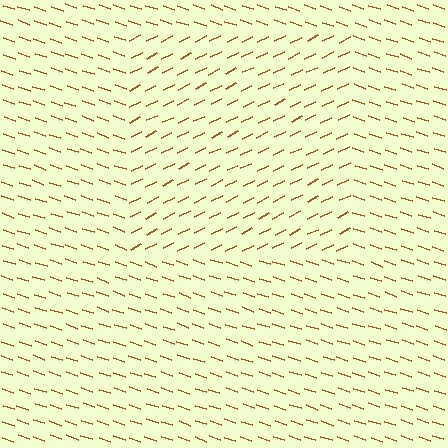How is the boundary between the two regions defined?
The boundary is defined purely by a change in line orientation (approximately 45 degrees difference). All lines are the same color and thickness.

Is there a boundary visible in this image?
Yes, there is a texture boundary formed by a change in line orientation.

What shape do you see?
I see a rectangle.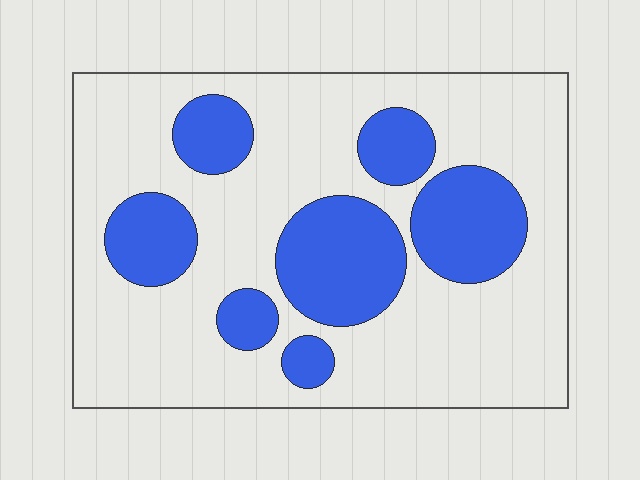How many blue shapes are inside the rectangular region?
7.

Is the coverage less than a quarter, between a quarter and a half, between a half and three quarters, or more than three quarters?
Between a quarter and a half.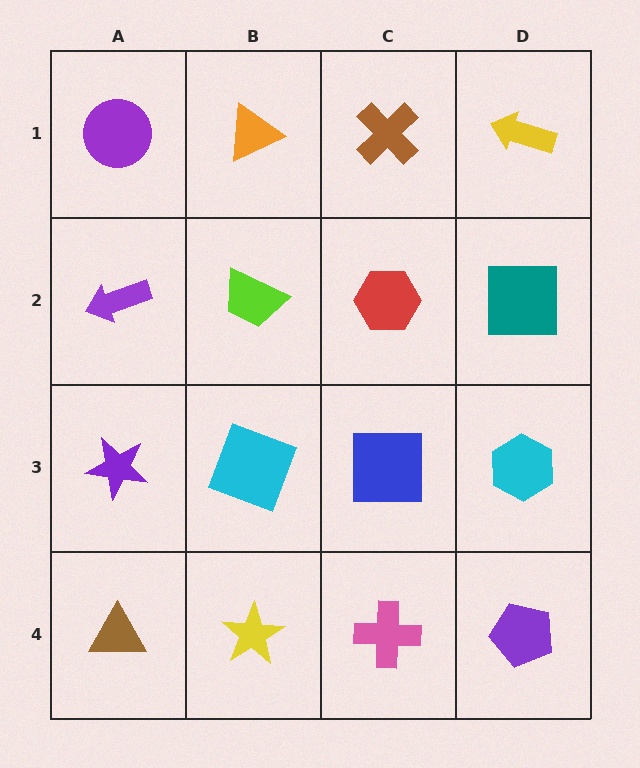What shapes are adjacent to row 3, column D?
A teal square (row 2, column D), a purple pentagon (row 4, column D), a blue square (row 3, column C).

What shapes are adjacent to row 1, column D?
A teal square (row 2, column D), a brown cross (row 1, column C).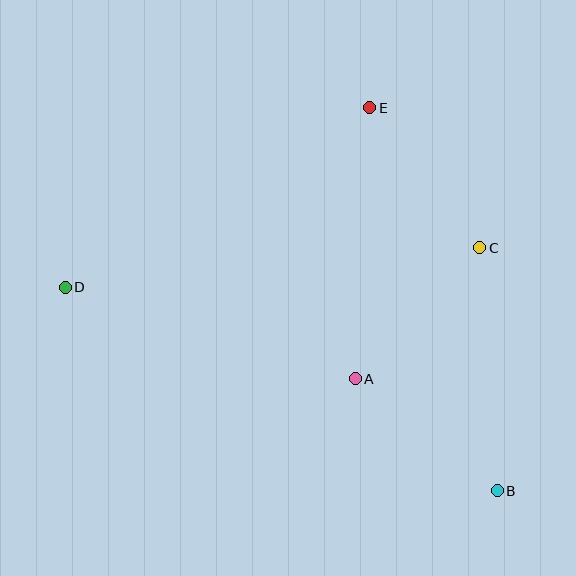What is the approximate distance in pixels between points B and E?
The distance between B and E is approximately 404 pixels.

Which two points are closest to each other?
Points C and E are closest to each other.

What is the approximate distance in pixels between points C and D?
The distance between C and D is approximately 416 pixels.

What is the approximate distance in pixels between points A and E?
The distance between A and E is approximately 271 pixels.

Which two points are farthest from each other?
Points B and D are farthest from each other.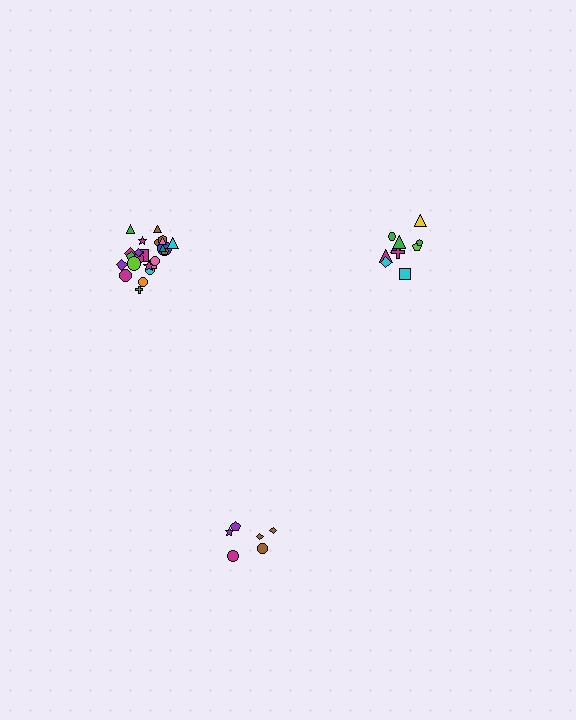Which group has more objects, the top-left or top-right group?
The top-left group.